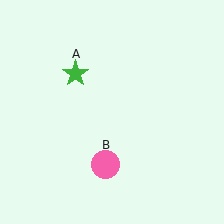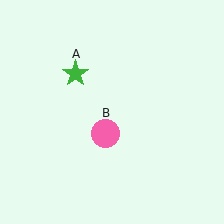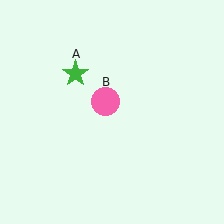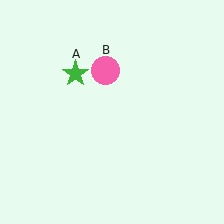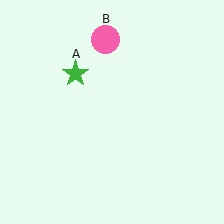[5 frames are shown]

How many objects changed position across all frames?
1 object changed position: pink circle (object B).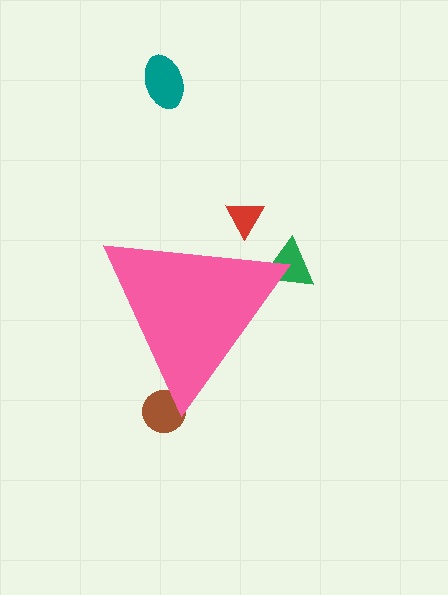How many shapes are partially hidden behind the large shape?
3 shapes are partially hidden.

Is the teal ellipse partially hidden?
No, the teal ellipse is fully visible.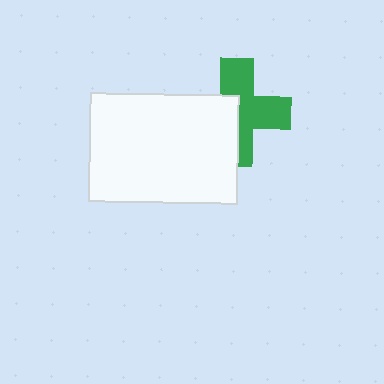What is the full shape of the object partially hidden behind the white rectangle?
The partially hidden object is a green cross.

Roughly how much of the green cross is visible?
About half of it is visible (roughly 56%).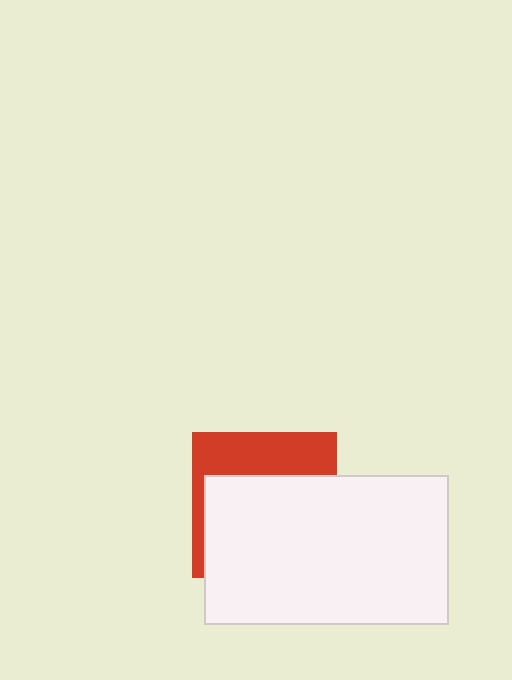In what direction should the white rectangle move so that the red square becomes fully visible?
The white rectangle should move down. That is the shortest direction to clear the overlap and leave the red square fully visible.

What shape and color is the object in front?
The object in front is a white rectangle.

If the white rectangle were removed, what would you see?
You would see the complete red square.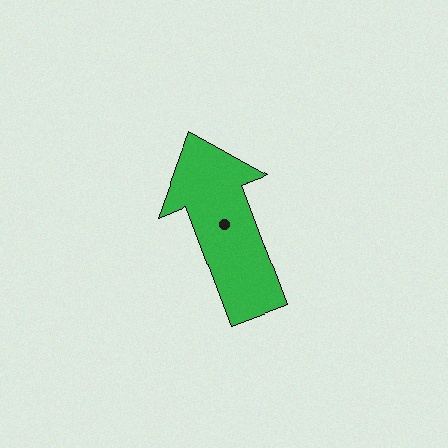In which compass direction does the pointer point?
North.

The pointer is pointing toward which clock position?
Roughly 11 o'clock.